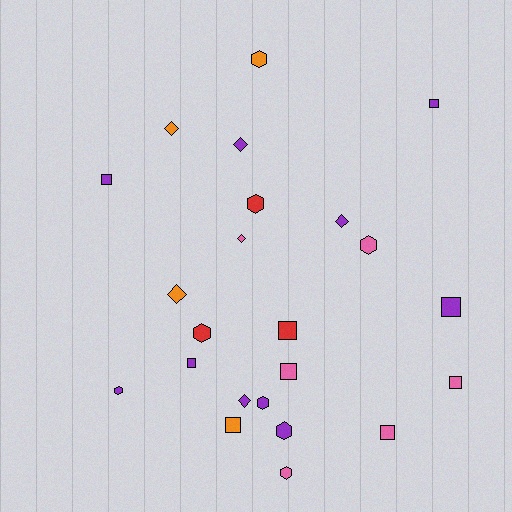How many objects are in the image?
There are 23 objects.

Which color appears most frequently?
Purple, with 10 objects.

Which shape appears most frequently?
Square, with 9 objects.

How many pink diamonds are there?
There is 1 pink diamond.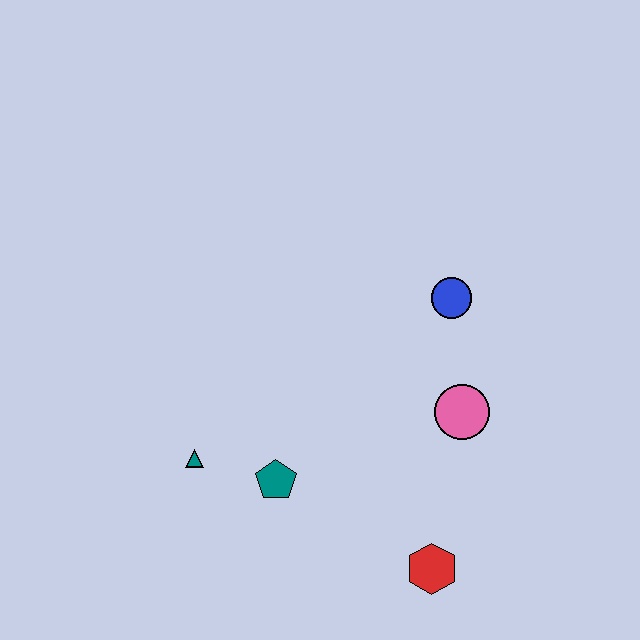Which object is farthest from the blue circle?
The teal triangle is farthest from the blue circle.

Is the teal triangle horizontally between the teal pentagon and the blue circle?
No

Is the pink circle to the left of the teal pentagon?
No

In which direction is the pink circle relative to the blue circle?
The pink circle is below the blue circle.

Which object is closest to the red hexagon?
The pink circle is closest to the red hexagon.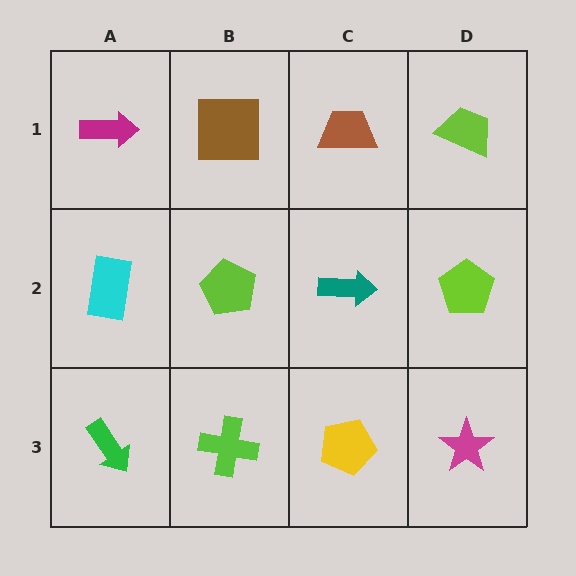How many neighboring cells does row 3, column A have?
2.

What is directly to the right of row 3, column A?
A lime cross.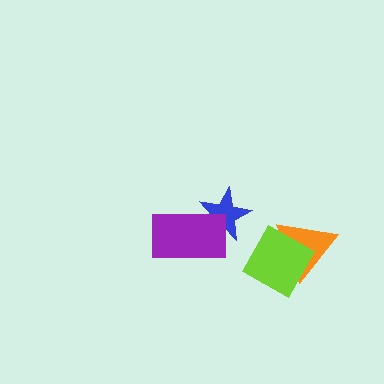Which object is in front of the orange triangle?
The lime diamond is in front of the orange triangle.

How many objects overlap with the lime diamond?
1 object overlaps with the lime diamond.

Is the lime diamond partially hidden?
No, no other shape covers it.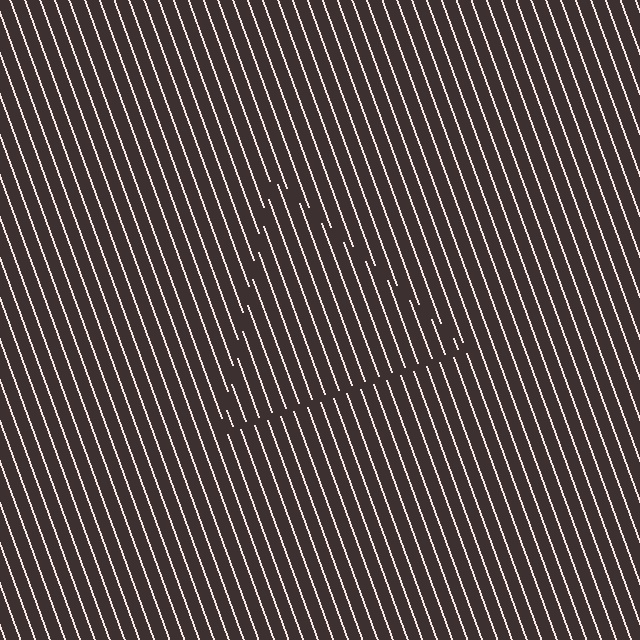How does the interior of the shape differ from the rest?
The interior of the shape contains the same grating, shifted by half a period — the contour is defined by the phase discontinuity where line-ends from the inner and outer gratings abut.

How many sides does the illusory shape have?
3 sides — the line-ends trace a triangle.